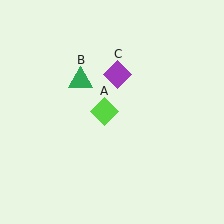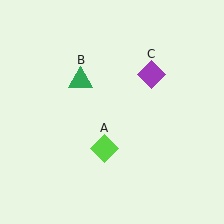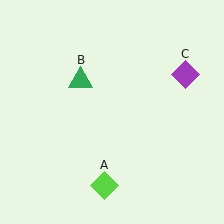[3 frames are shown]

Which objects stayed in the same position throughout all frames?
Green triangle (object B) remained stationary.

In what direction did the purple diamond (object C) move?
The purple diamond (object C) moved right.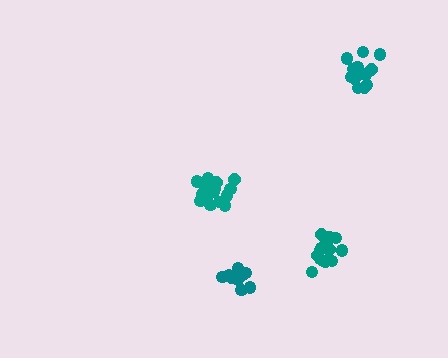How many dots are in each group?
Group 1: 13 dots, Group 2: 12 dots, Group 3: 15 dots, Group 4: 16 dots (56 total).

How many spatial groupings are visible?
There are 4 spatial groupings.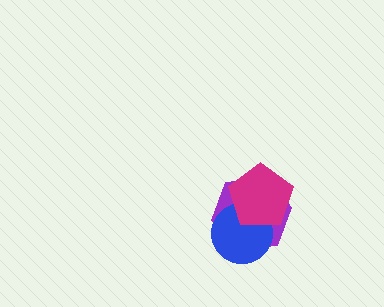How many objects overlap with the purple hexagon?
2 objects overlap with the purple hexagon.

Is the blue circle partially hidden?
Yes, it is partially covered by another shape.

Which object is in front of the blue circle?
The magenta pentagon is in front of the blue circle.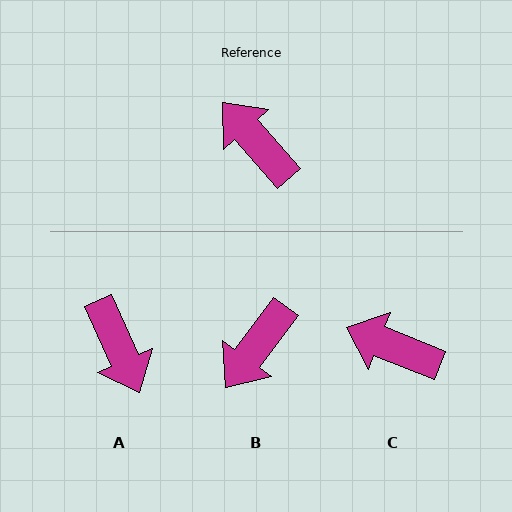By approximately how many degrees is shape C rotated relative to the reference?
Approximately 27 degrees counter-clockwise.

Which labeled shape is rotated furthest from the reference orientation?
A, about 163 degrees away.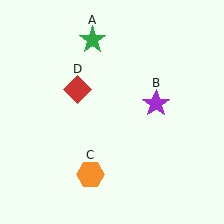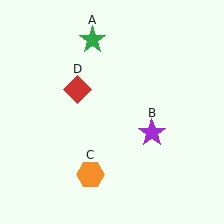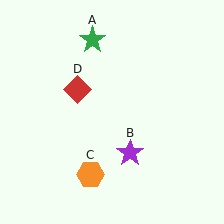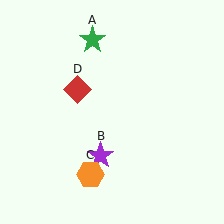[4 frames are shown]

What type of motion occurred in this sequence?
The purple star (object B) rotated clockwise around the center of the scene.